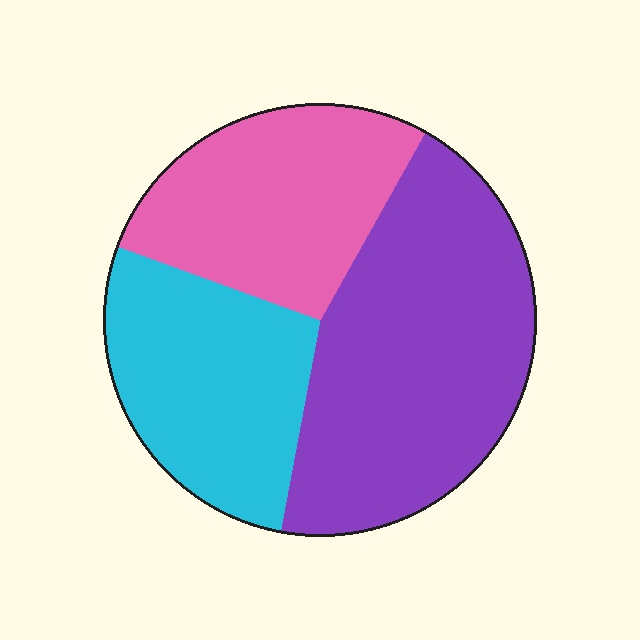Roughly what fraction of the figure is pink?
Pink takes up about one quarter (1/4) of the figure.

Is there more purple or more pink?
Purple.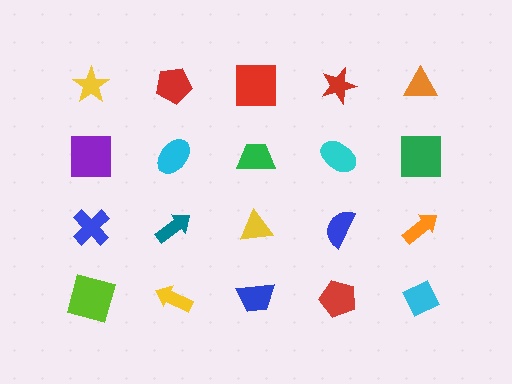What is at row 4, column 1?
A lime square.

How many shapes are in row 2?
5 shapes.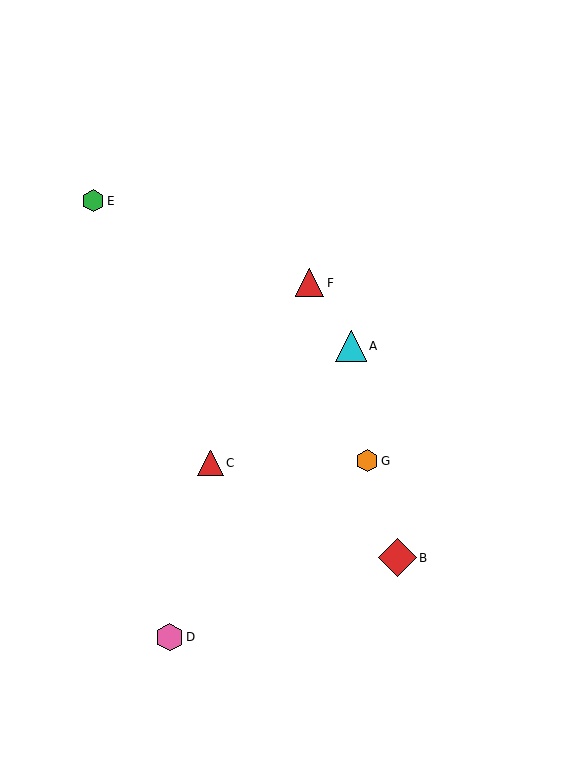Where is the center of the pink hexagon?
The center of the pink hexagon is at (169, 637).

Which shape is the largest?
The red diamond (labeled B) is the largest.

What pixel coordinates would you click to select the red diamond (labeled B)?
Click at (397, 558) to select the red diamond B.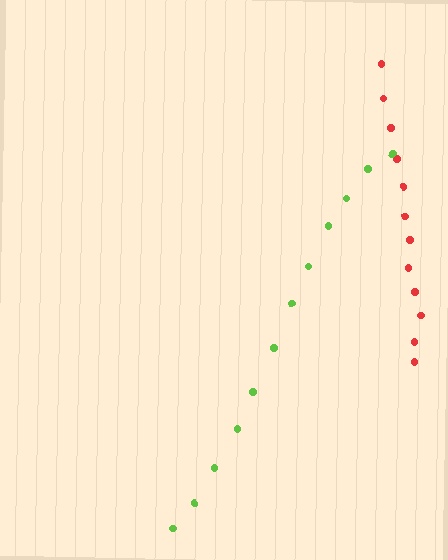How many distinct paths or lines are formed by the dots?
There are 2 distinct paths.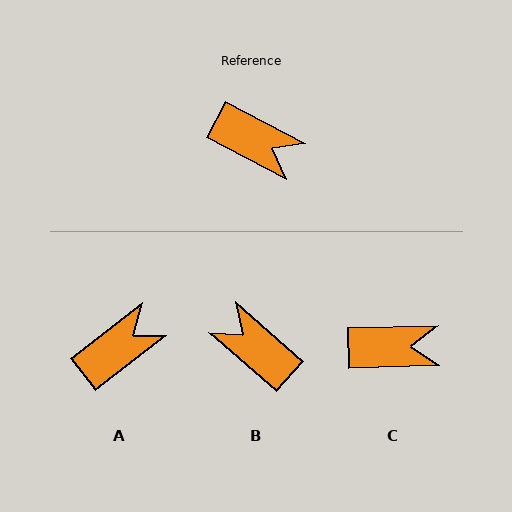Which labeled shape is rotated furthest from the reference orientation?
B, about 166 degrees away.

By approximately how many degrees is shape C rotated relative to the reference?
Approximately 29 degrees counter-clockwise.